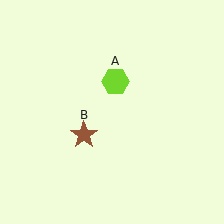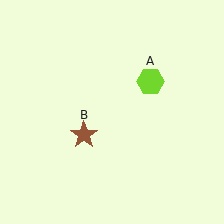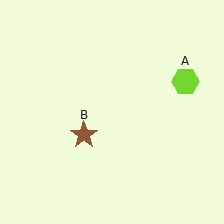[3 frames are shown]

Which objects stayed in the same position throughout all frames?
Brown star (object B) remained stationary.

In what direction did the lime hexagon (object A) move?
The lime hexagon (object A) moved right.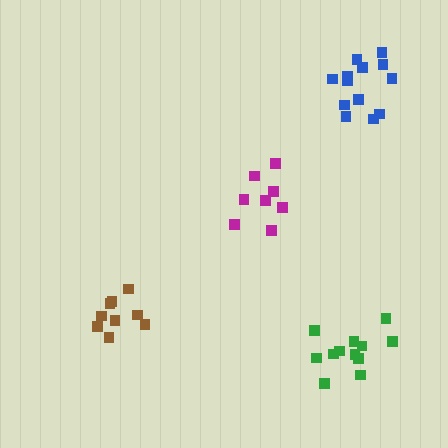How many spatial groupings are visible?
There are 4 spatial groupings.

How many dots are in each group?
Group 1: 9 dots, Group 2: 8 dots, Group 3: 13 dots, Group 4: 12 dots (42 total).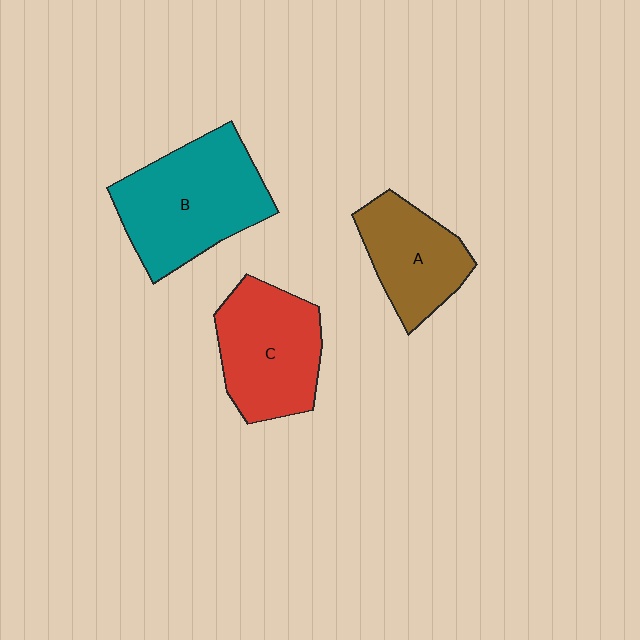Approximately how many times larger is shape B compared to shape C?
Approximately 1.2 times.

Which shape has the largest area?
Shape B (teal).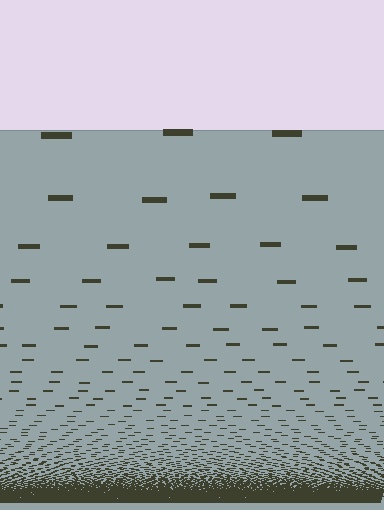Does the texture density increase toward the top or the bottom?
Density increases toward the bottom.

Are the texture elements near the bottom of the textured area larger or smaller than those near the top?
Smaller. The gradient is inverted — elements near the bottom are smaller and denser.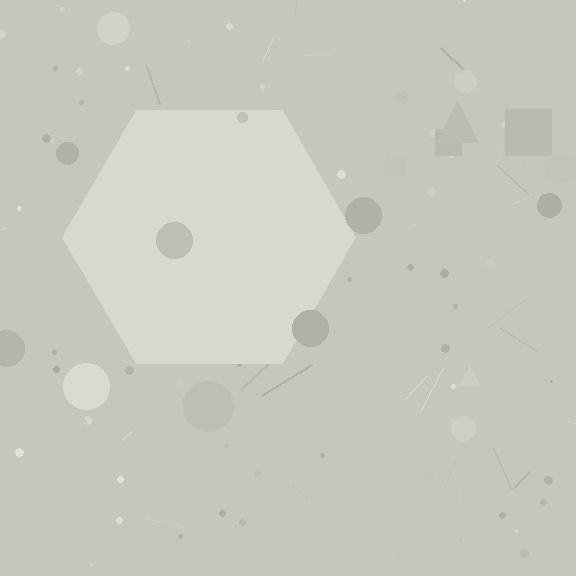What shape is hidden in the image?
A hexagon is hidden in the image.